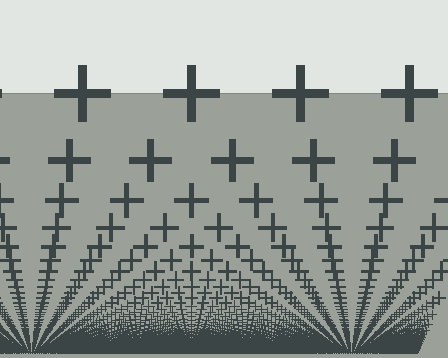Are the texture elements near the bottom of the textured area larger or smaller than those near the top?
Smaller. The gradient is inverted — elements near the bottom are smaller and denser.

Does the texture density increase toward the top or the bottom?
Density increases toward the bottom.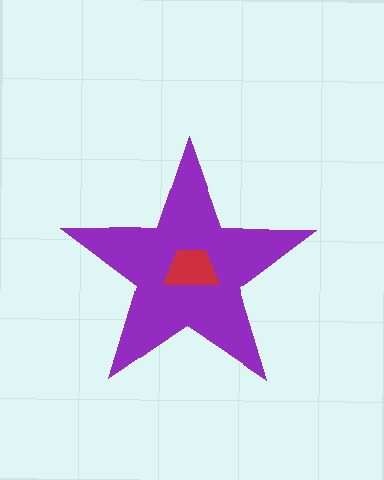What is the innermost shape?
The red trapezoid.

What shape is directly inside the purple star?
The red trapezoid.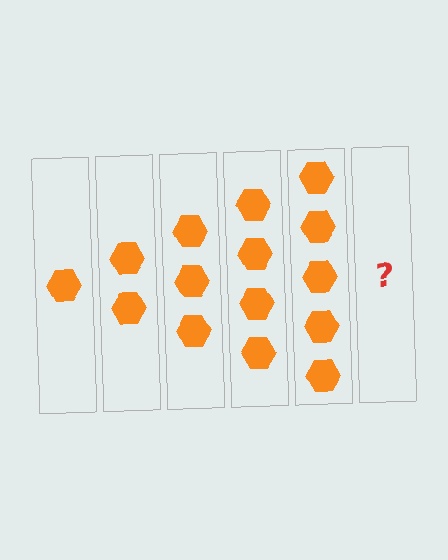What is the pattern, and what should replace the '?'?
The pattern is that each step adds one more hexagon. The '?' should be 6 hexagons.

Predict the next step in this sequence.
The next step is 6 hexagons.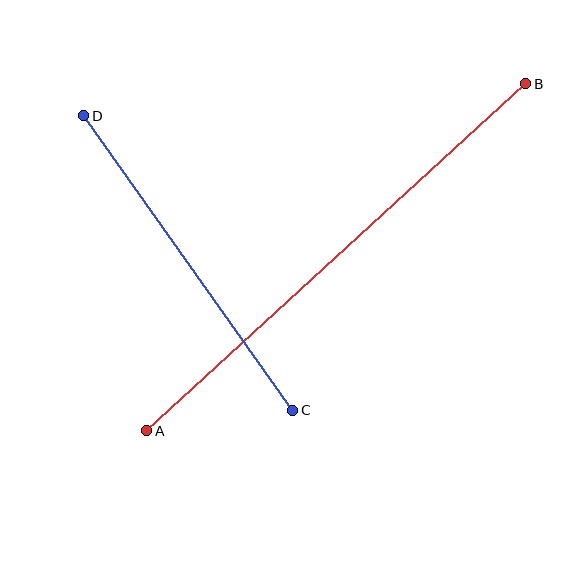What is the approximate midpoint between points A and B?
The midpoint is at approximately (336, 257) pixels.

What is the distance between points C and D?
The distance is approximately 361 pixels.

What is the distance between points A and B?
The distance is approximately 514 pixels.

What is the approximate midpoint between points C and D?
The midpoint is at approximately (188, 263) pixels.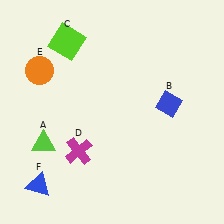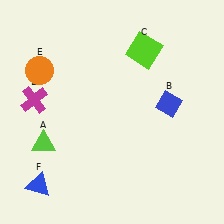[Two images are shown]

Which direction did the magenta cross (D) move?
The magenta cross (D) moved up.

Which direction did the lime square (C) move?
The lime square (C) moved right.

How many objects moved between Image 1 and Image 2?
2 objects moved between the two images.